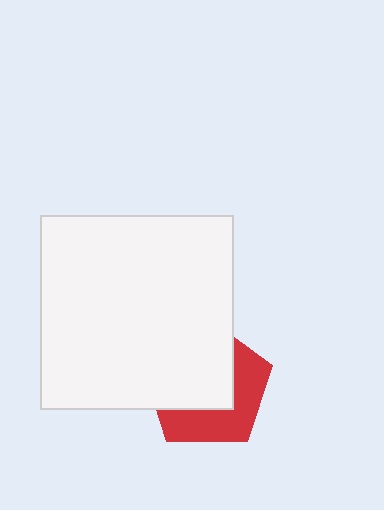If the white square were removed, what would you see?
You would see the complete red pentagon.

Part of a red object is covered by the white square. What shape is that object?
It is a pentagon.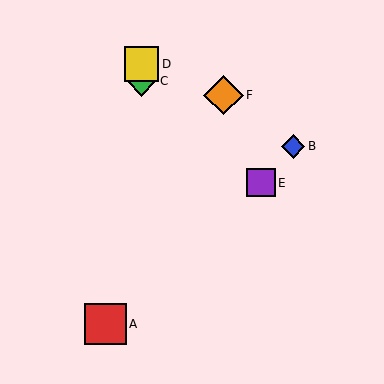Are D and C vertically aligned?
Yes, both are at x≈142.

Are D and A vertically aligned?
No, D is at x≈142 and A is at x≈106.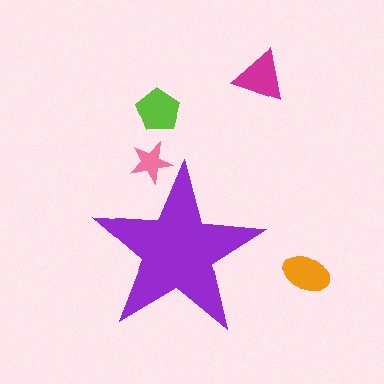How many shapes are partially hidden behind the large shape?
1 shape is partially hidden.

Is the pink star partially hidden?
Yes, the pink star is partially hidden behind the purple star.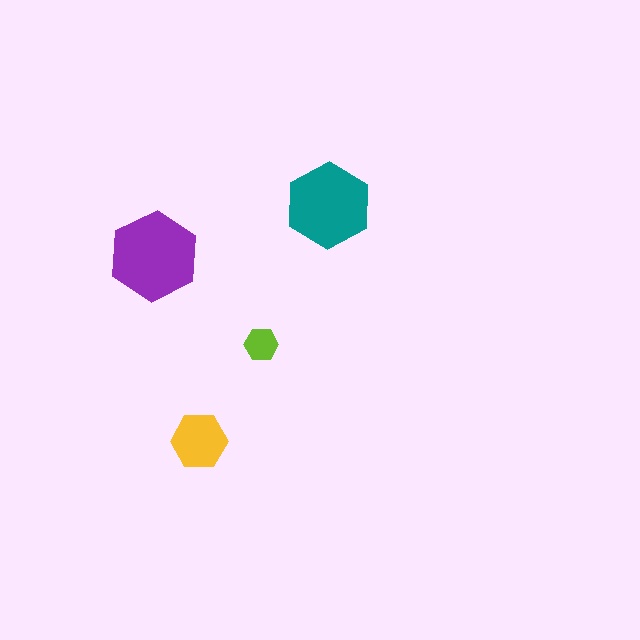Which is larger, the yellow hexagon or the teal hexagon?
The teal one.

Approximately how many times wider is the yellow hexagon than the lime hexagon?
About 1.5 times wider.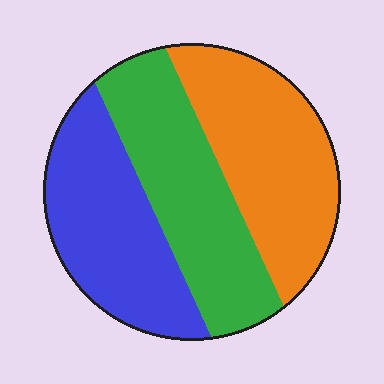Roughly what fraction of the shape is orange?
Orange takes up between a quarter and a half of the shape.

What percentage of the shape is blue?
Blue takes up between a quarter and a half of the shape.